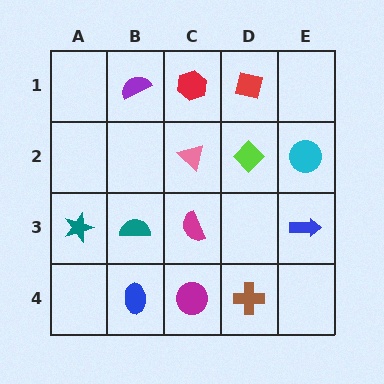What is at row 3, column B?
A teal semicircle.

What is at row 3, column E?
A blue arrow.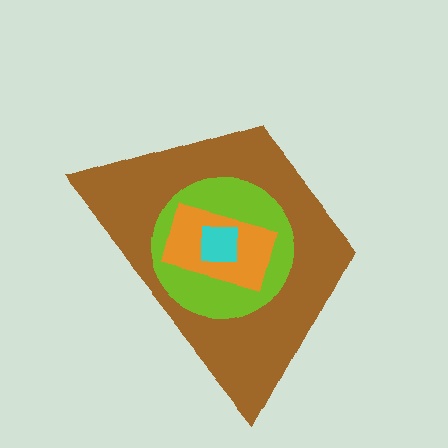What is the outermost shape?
The brown trapezoid.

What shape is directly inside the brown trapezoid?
The lime circle.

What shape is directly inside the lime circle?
The orange rectangle.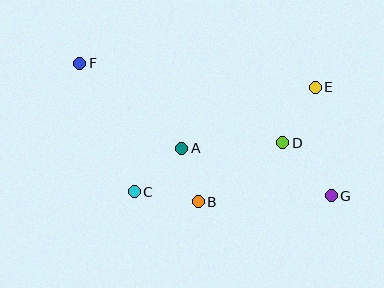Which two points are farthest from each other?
Points F and G are farthest from each other.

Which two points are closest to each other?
Points A and B are closest to each other.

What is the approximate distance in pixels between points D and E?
The distance between D and E is approximately 64 pixels.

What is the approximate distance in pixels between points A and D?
The distance between A and D is approximately 101 pixels.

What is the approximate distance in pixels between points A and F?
The distance between A and F is approximately 133 pixels.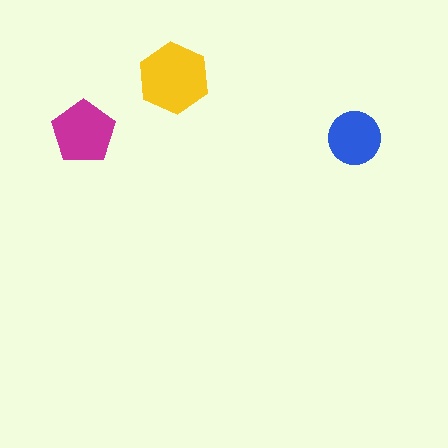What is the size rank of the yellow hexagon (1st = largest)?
1st.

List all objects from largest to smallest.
The yellow hexagon, the magenta pentagon, the blue circle.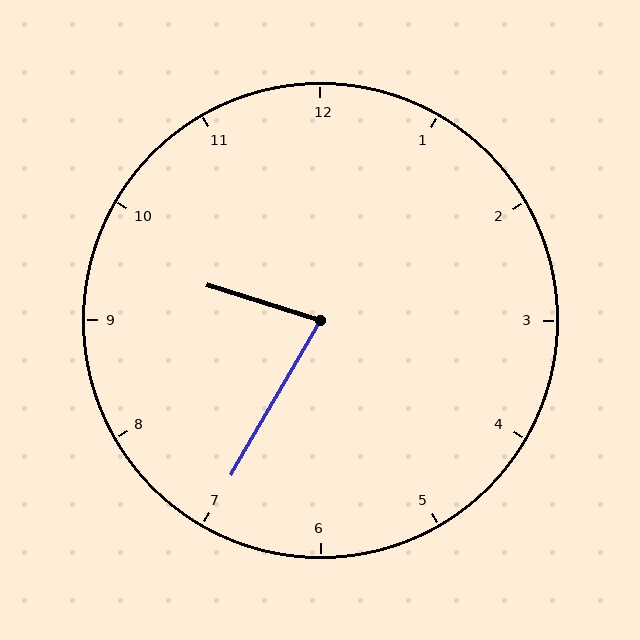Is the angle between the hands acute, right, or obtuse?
It is acute.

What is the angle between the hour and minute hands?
Approximately 78 degrees.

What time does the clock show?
9:35.